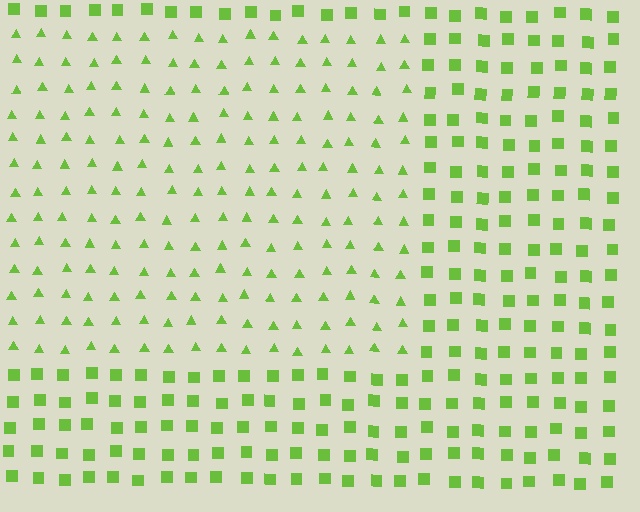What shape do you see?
I see a rectangle.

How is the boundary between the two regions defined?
The boundary is defined by a change in element shape: triangles inside vs. squares outside. All elements share the same color and spacing.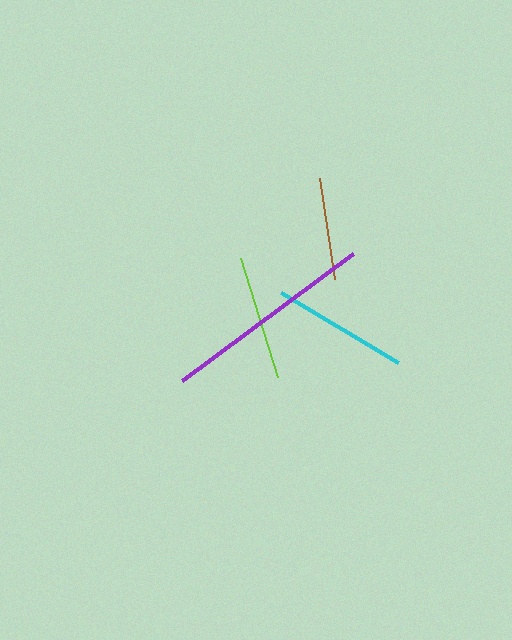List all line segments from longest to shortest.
From longest to shortest: purple, cyan, lime, brown.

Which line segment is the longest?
The purple line is the longest at approximately 213 pixels.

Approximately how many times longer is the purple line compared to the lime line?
The purple line is approximately 1.7 times the length of the lime line.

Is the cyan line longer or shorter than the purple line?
The purple line is longer than the cyan line.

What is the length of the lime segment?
The lime segment is approximately 125 pixels long.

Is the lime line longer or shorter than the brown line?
The lime line is longer than the brown line.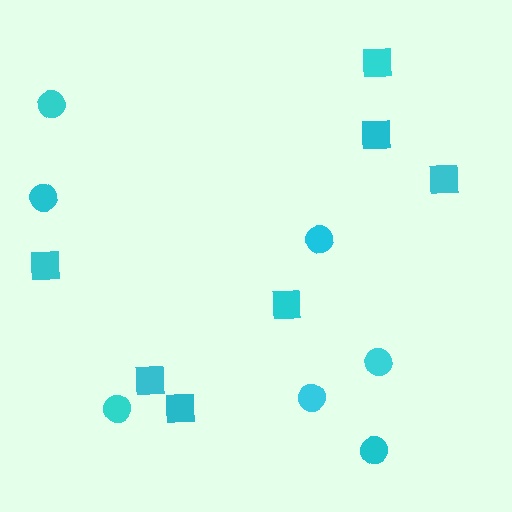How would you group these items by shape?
There are 2 groups: one group of circles (7) and one group of squares (7).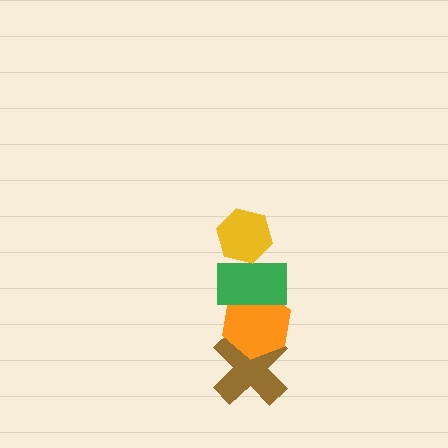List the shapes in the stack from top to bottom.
From top to bottom: the yellow hexagon, the green rectangle, the orange hexagon, the brown cross.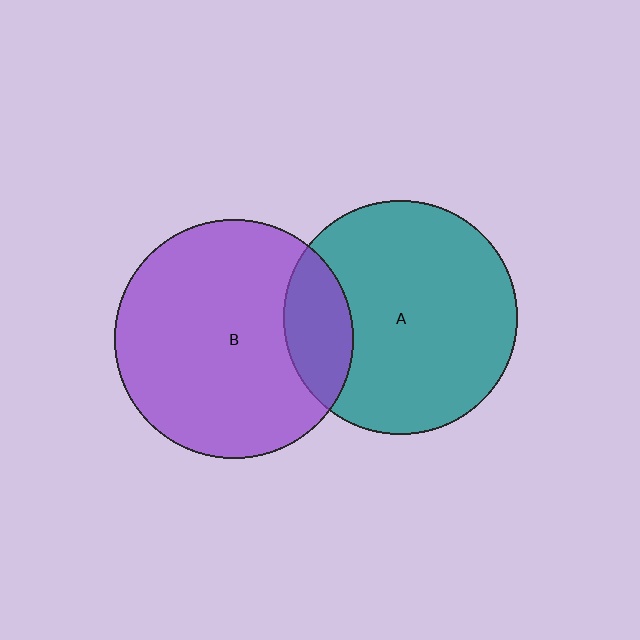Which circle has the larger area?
Circle B (purple).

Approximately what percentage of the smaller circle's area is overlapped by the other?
Approximately 20%.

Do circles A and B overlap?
Yes.